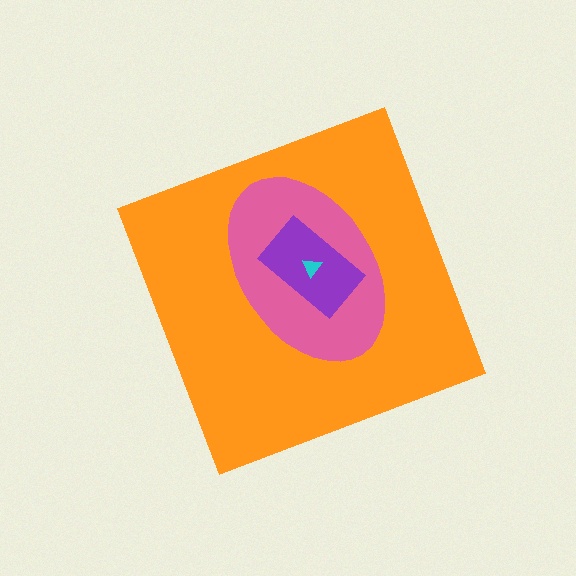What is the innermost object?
The cyan triangle.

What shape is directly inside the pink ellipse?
The purple rectangle.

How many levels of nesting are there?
4.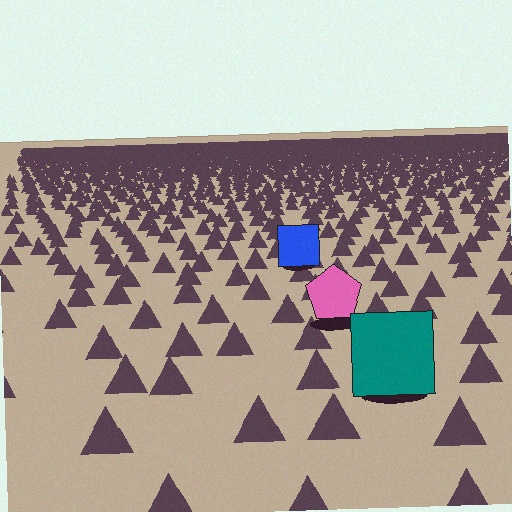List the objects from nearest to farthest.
From nearest to farthest: the teal square, the pink pentagon, the blue square.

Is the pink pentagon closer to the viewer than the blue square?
Yes. The pink pentagon is closer — you can tell from the texture gradient: the ground texture is coarser near it.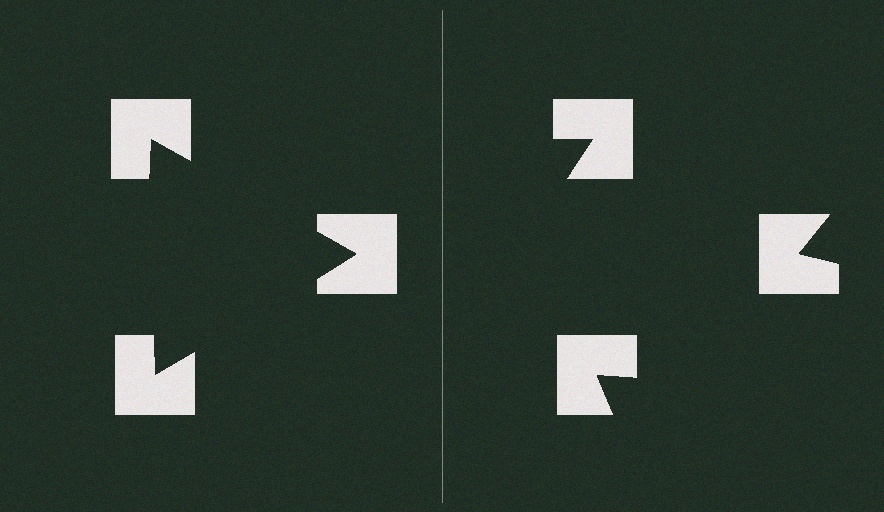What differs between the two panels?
The notched squares are positioned identically on both sides; only the wedge orientations differ. On the left they align to a triangle; on the right they are misaligned.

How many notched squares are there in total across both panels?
6 — 3 on each side.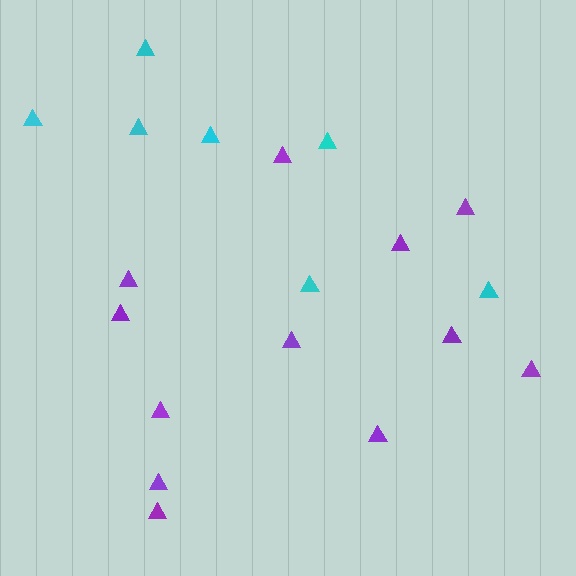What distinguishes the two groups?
There are 2 groups: one group of purple triangles (12) and one group of cyan triangles (7).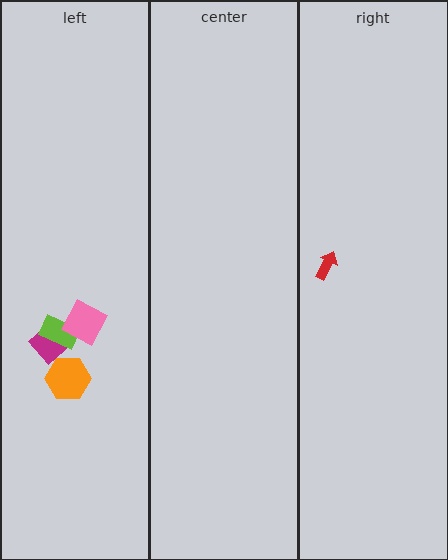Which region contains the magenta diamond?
The left region.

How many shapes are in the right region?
1.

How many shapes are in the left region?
4.